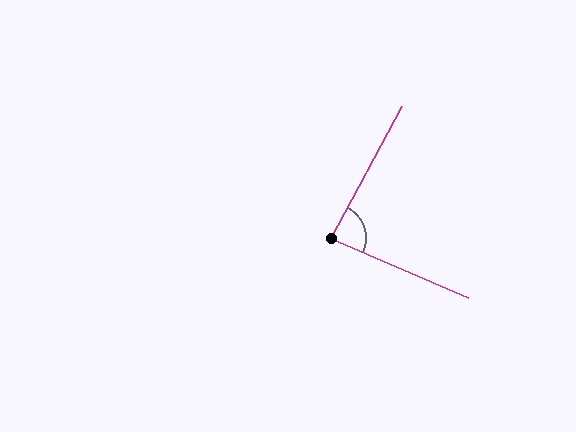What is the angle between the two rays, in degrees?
Approximately 85 degrees.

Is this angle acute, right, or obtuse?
It is approximately a right angle.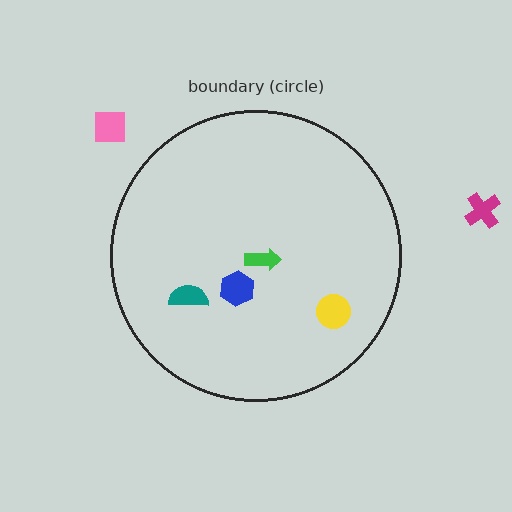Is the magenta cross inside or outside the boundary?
Outside.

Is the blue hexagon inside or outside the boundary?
Inside.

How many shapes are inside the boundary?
4 inside, 2 outside.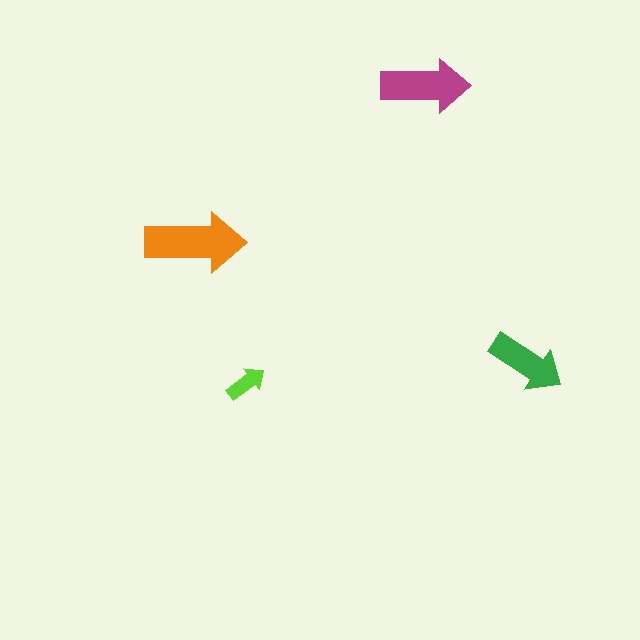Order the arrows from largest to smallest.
the orange one, the magenta one, the green one, the lime one.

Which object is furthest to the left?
The orange arrow is leftmost.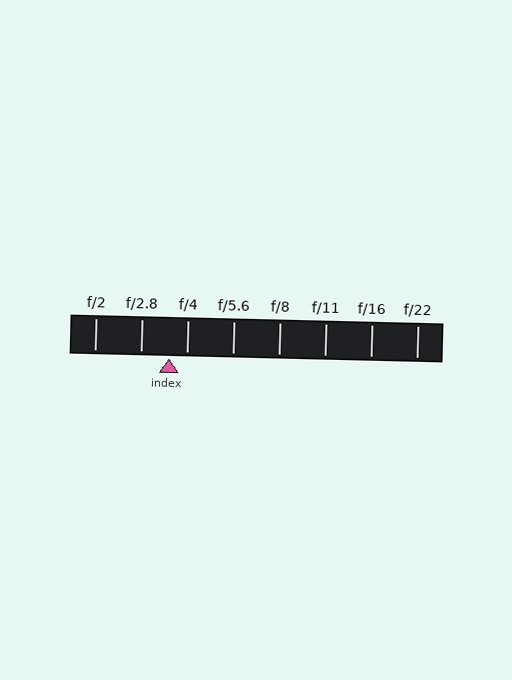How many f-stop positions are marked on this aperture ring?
There are 8 f-stop positions marked.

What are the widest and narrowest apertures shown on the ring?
The widest aperture shown is f/2 and the narrowest is f/22.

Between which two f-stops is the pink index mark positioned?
The index mark is between f/2.8 and f/4.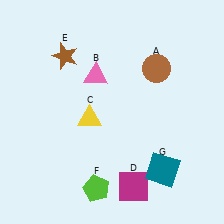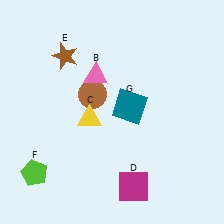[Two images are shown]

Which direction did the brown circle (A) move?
The brown circle (A) moved left.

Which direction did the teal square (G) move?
The teal square (G) moved up.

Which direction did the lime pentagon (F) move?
The lime pentagon (F) moved left.